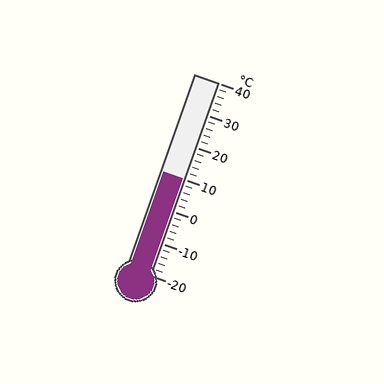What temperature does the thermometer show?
The thermometer shows approximately 10°C.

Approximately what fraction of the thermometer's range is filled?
The thermometer is filled to approximately 50% of its range.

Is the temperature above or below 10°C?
The temperature is at 10°C.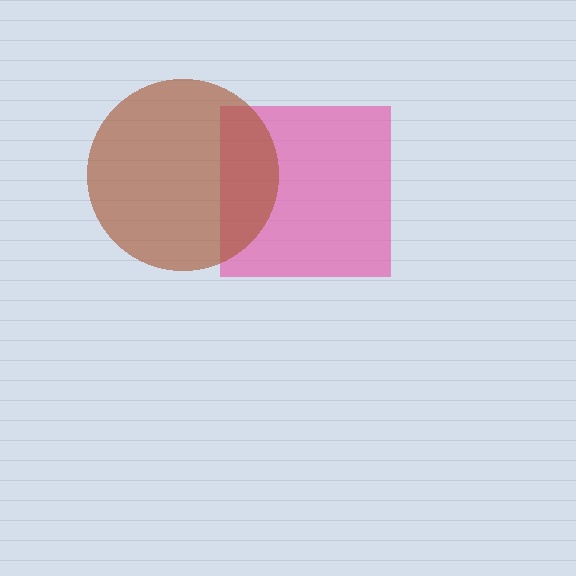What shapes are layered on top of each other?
The layered shapes are: a pink square, a brown circle.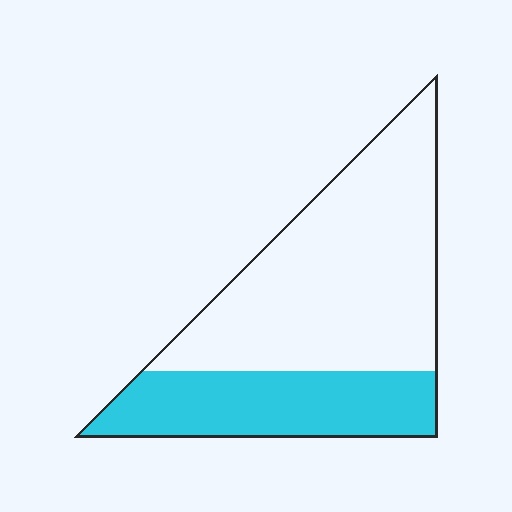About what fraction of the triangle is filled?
About one third (1/3).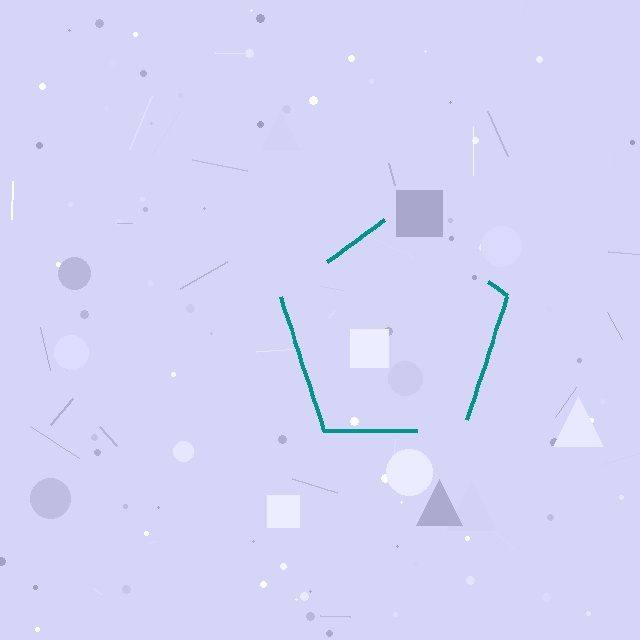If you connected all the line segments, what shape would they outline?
They would outline a pentagon.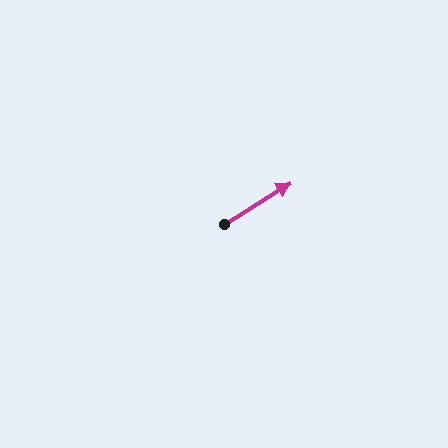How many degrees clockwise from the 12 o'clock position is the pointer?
Approximately 58 degrees.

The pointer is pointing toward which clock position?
Roughly 2 o'clock.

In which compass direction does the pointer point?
Northeast.